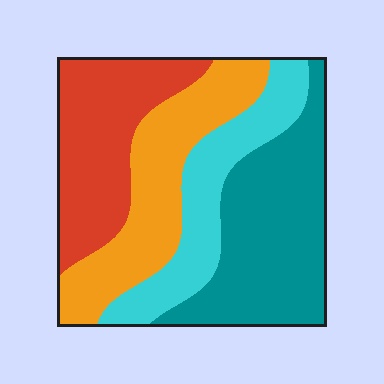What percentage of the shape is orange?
Orange covers 25% of the shape.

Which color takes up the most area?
Teal, at roughly 30%.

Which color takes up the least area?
Cyan, at roughly 20%.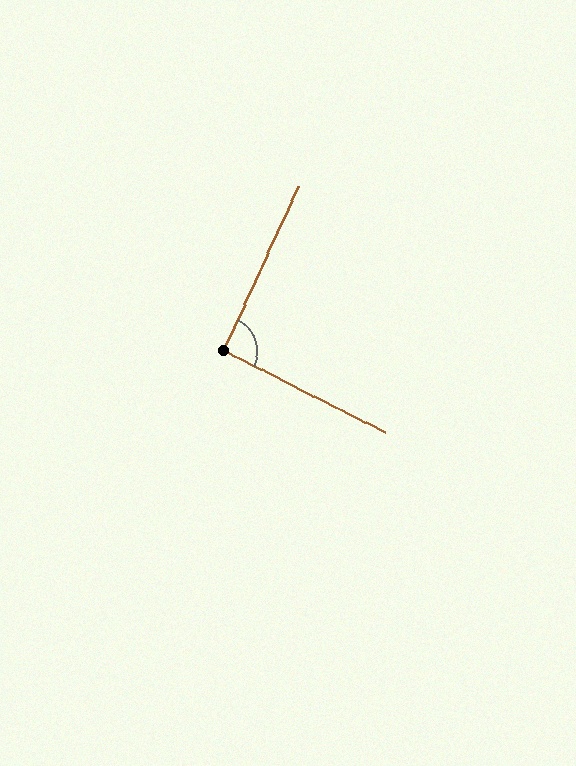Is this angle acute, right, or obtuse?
It is approximately a right angle.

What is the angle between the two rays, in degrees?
Approximately 92 degrees.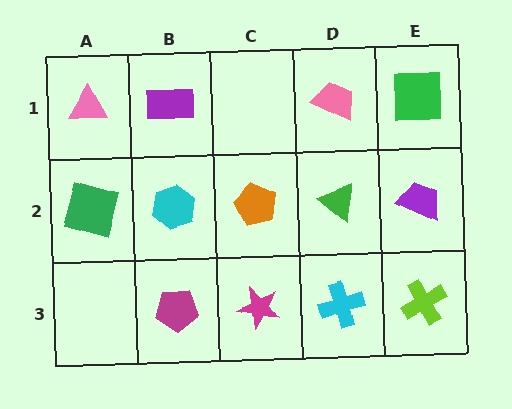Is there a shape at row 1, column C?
No, that cell is empty.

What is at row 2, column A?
A green square.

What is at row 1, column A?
A pink triangle.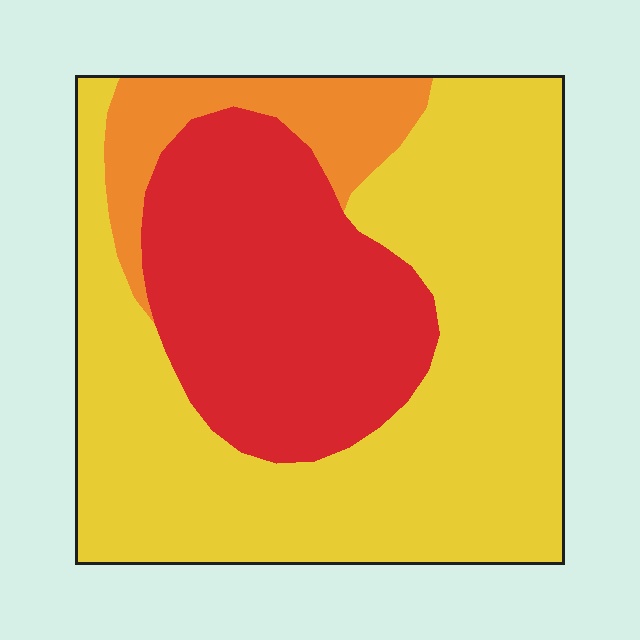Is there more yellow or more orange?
Yellow.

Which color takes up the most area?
Yellow, at roughly 60%.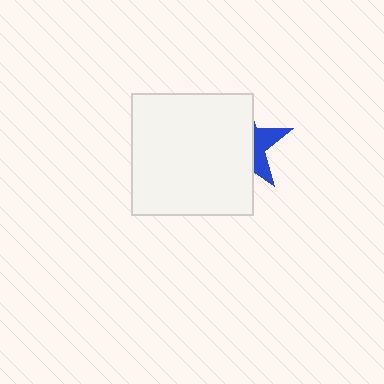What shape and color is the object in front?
The object in front is a white square.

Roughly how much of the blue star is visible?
A small part of it is visible (roughly 33%).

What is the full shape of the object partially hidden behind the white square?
The partially hidden object is a blue star.